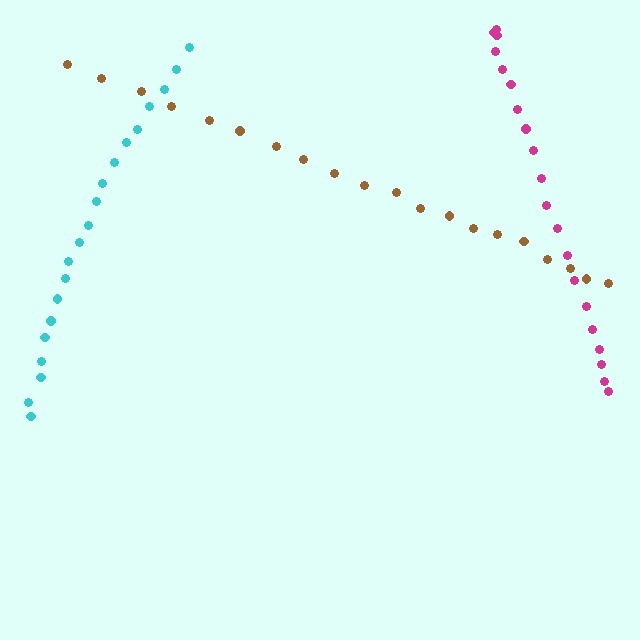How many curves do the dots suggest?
There are 3 distinct paths.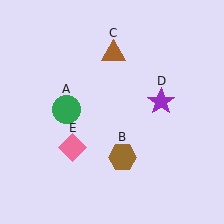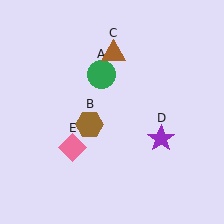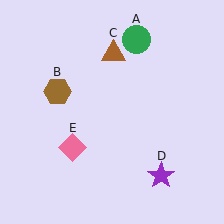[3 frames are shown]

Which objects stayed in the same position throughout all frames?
Brown triangle (object C) and pink diamond (object E) remained stationary.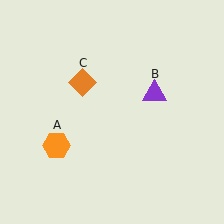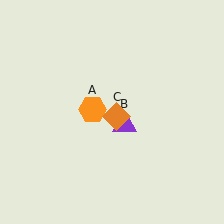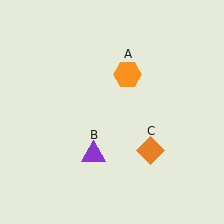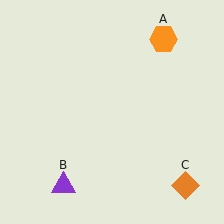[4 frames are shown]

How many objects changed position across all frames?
3 objects changed position: orange hexagon (object A), purple triangle (object B), orange diamond (object C).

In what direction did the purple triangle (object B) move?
The purple triangle (object B) moved down and to the left.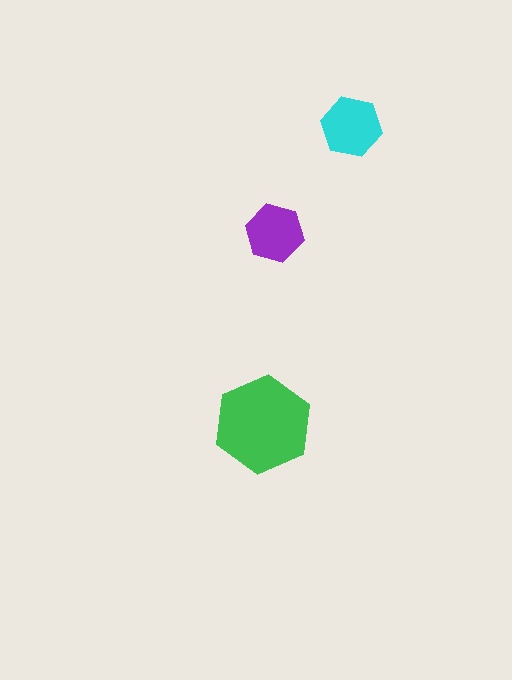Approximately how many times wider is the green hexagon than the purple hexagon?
About 1.5 times wider.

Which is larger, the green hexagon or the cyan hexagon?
The green one.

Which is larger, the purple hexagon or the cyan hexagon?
The cyan one.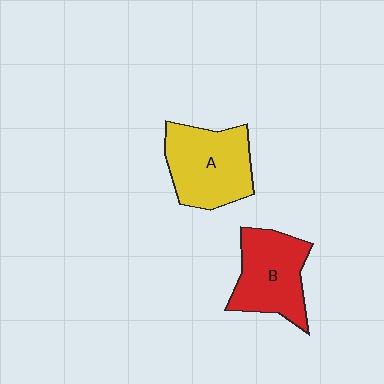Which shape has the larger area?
Shape A (yellow).